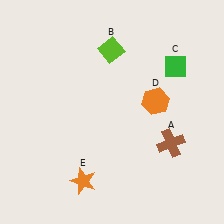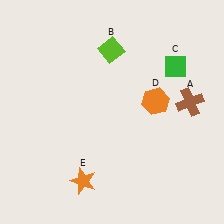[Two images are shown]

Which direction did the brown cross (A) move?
The brown cross (A) moved up.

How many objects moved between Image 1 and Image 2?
1 object moved between the two images.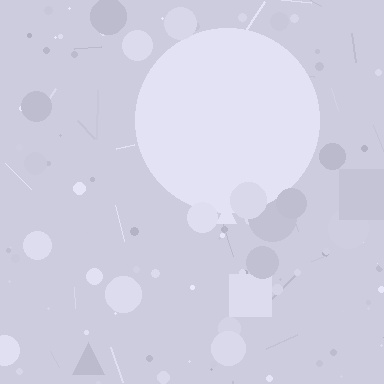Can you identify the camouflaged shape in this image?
The camouflaged shape is a circle.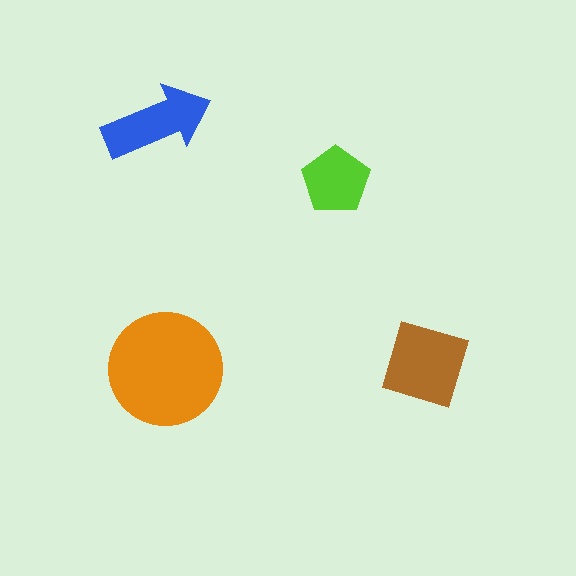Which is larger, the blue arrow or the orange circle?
The orange circle.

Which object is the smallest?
The lime pentagon.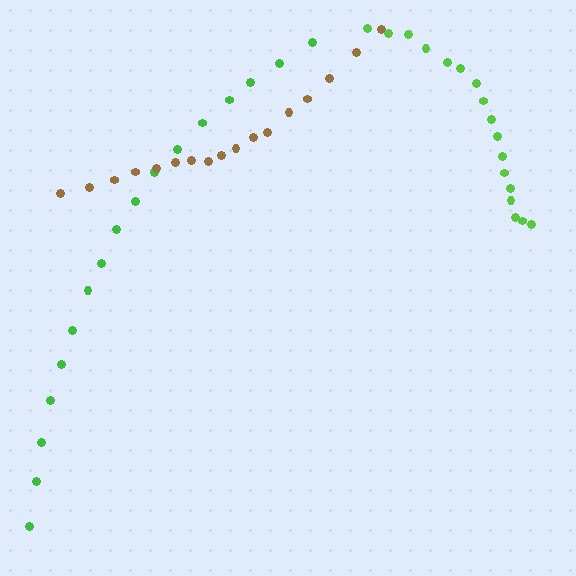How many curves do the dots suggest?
There are 3 distinct paths.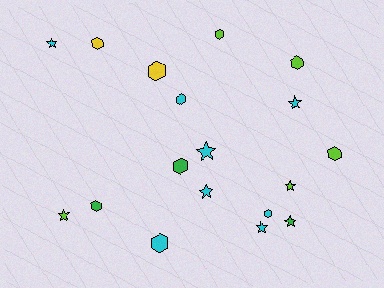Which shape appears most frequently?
Hexagon, with 10 objects.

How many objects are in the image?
There are 18 objects.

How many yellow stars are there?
There are no yellow stars.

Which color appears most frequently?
Cyan, with 8 objects.